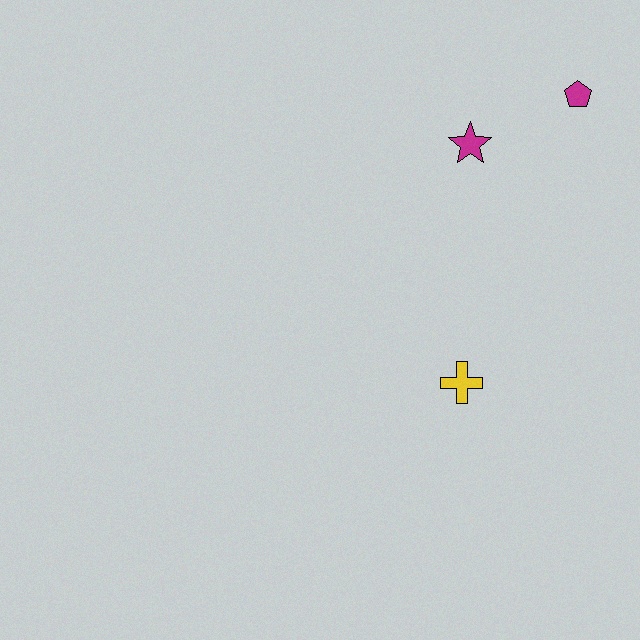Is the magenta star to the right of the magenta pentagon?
No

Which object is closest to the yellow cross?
The magenta star is closest to the yellow cross.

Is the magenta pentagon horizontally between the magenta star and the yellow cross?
No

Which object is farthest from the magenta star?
The yellow cross is farthest from the magenta star.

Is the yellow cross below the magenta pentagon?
Yes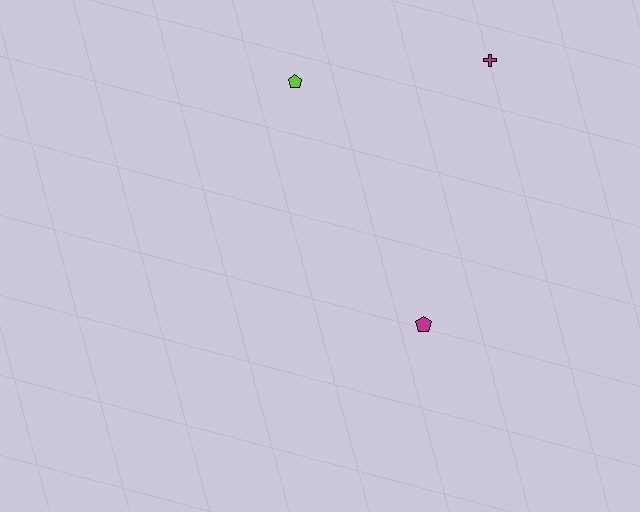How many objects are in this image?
There are 3 objects.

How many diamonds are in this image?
There are no diamonds.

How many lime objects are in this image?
There is 1 lime object.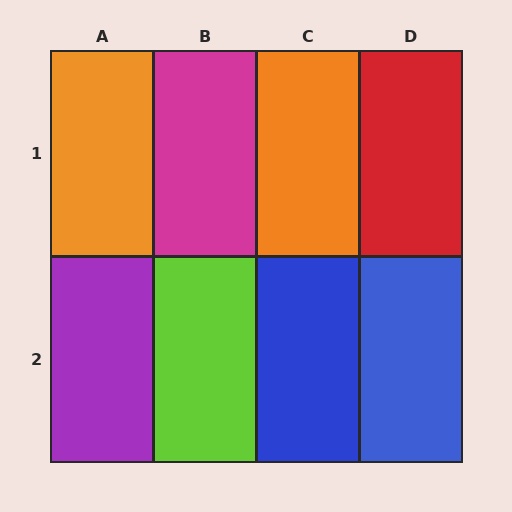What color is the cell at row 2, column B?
Lime.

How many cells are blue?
2 cells are blue.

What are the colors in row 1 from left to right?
Orange, magenta, orange, red.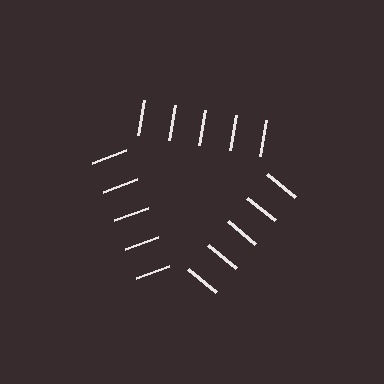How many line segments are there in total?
15 — 5 along each of the 3 edges.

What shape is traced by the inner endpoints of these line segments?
An illusory triangle — the line segments terminate on its edges but no continuous stroke is drawn.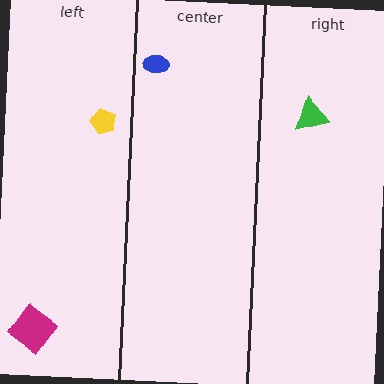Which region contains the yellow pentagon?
The left region.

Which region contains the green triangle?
The right region.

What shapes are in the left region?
The yellow pentagon, the magenta diamond.